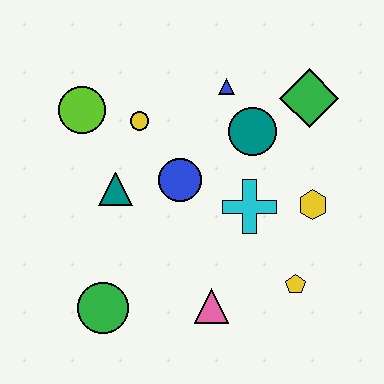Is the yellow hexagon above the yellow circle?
No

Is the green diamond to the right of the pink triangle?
Yes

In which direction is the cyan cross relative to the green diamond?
The cyan cross is below the green diamond.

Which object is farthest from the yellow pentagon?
The lime circle is farthest from the yellow pentagon.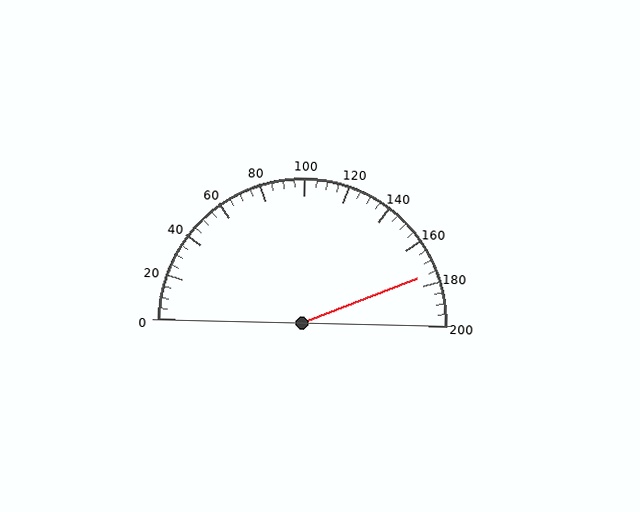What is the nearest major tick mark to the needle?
The nearest major tick mark is 180.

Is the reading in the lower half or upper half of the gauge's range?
The reading is in the upper half of the range (0 to 200).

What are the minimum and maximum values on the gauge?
The gauge ranges from 0 to 200.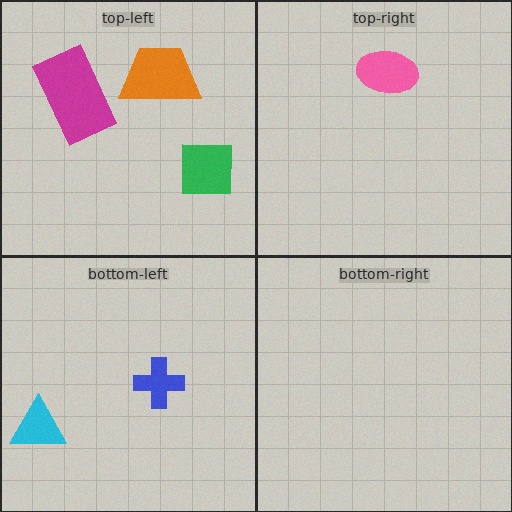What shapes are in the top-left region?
The green square, the magenta rectangle, the orange trapezoid.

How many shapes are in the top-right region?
1.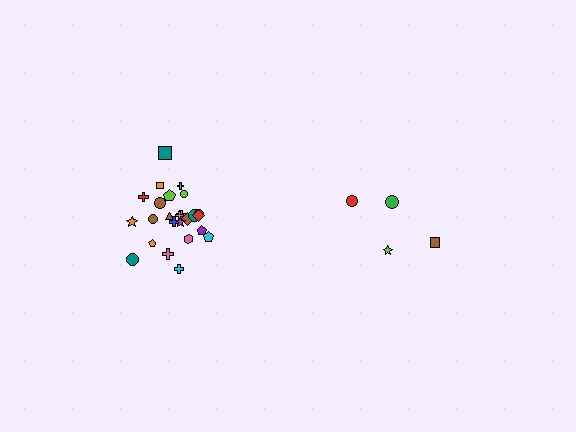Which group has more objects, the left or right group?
The left group.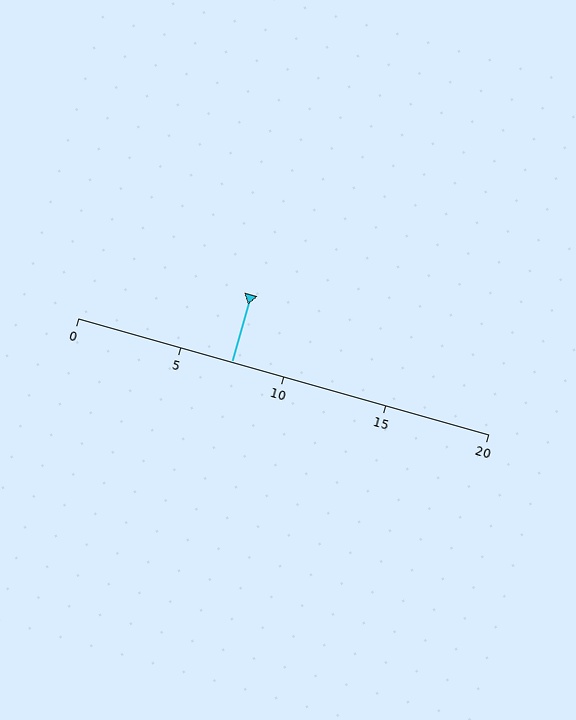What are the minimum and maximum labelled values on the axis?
The axis runs from 0 to 20.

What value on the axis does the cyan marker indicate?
The marker indicates approximately 7.5.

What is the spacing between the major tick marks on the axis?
The major ticks are spaced 5 apart.